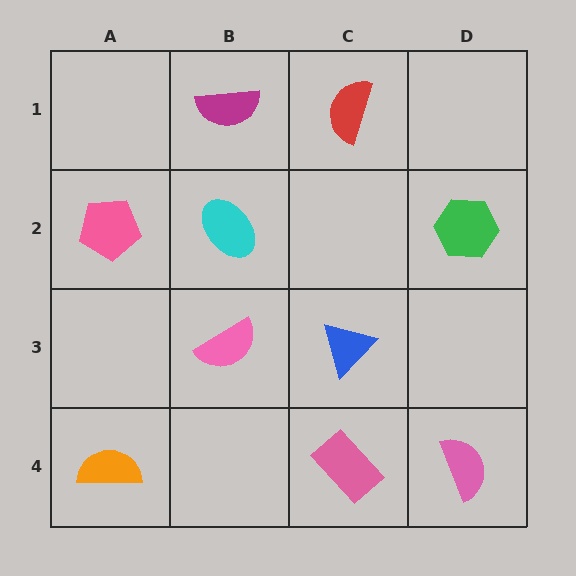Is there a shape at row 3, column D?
No, that cell is empty.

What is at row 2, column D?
A green hexagon.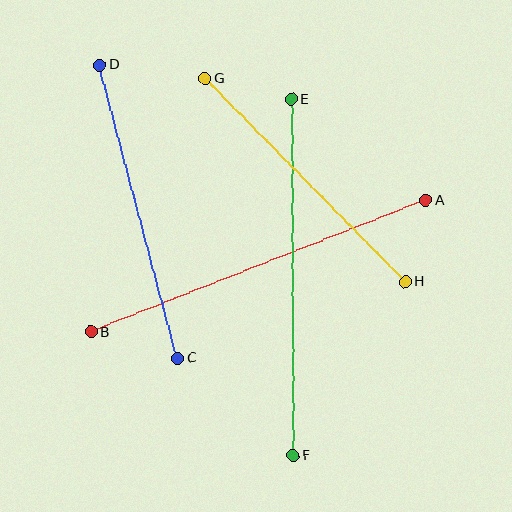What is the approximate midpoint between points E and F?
The midpoint is at approximately (292, 277) pixels.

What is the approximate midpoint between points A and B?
The midpoint is at approximately (258, 266) pixels.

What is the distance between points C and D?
The distance is approximately 304 pixels.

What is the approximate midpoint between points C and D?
The midpoint is at approximately (138, 212) pixels.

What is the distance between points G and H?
The distance is approximately 285 pixels.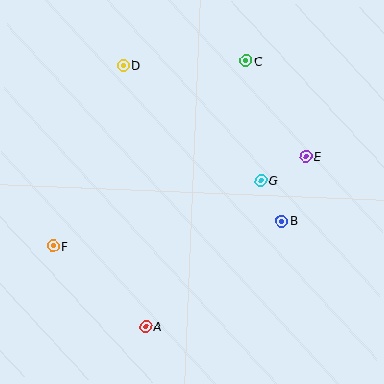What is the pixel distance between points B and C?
The distance between B and C is 164 pixels.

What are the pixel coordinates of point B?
Point B is at (282, 221).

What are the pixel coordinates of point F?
Point F is at (53, 246).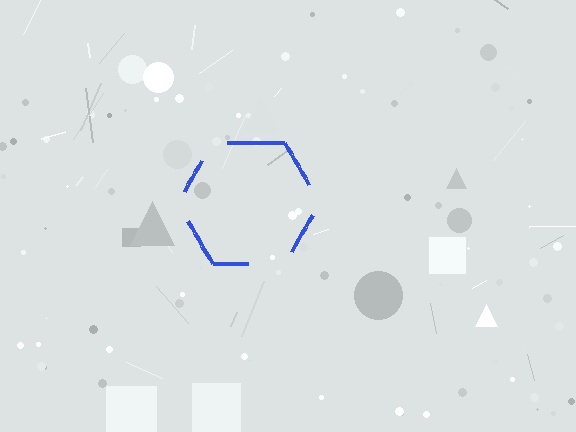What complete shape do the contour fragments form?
The contour fragments form a hexagon.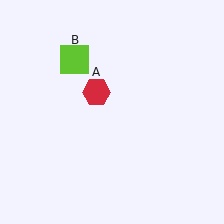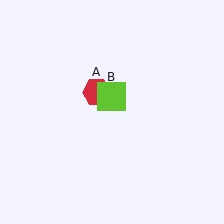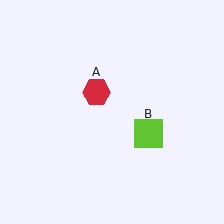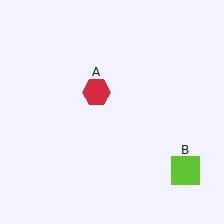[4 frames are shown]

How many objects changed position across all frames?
1 object changed position: lime square (object B).